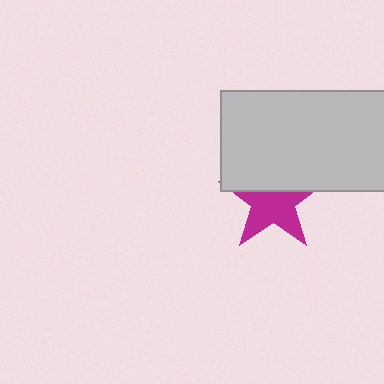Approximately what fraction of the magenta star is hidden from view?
Roughly 39% of the magenta star is hidden behind the light gray rectangle.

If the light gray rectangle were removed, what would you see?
You would see the complete magenta star.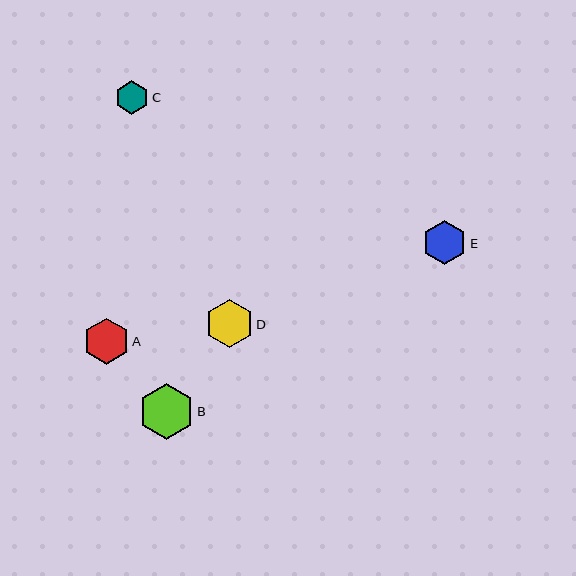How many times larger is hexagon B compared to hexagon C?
Hexagon B is approximately 1.6 times the size of hexagon C.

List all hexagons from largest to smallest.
From largest to smallest: B, D, A, E, C.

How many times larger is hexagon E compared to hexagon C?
Hexagon E is approximately 1.3 times the size of hexagon C.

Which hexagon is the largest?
Hexagon B is the largest with a size of approximately 55 pixels.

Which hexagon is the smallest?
Hexagon C is the smallest with a size of approximately 34 pixels.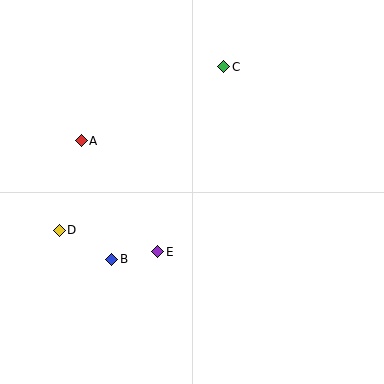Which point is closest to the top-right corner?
Point C is closest to the top-right corner.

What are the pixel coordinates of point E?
Point E is at (158, 252).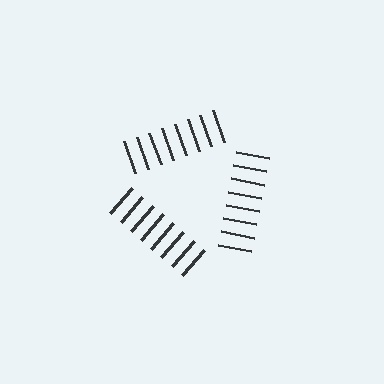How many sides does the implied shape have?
3 sides — the line-ends trace a triangle.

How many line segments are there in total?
24 — 8 along each of the 3 edges.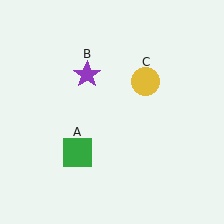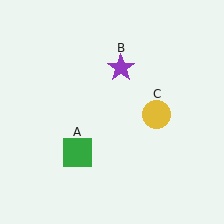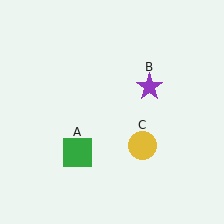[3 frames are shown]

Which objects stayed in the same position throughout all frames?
Green square (object A) remained stationary.